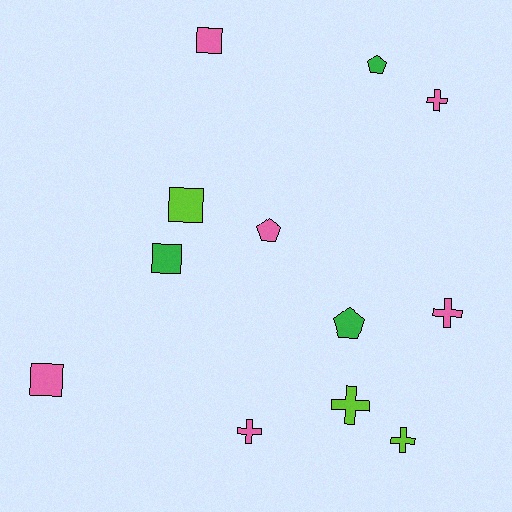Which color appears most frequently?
Pink, with 6 objects.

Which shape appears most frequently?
Cross, with 5 objects.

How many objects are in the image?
There are 12 objects.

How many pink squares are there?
There are 2 pink squares.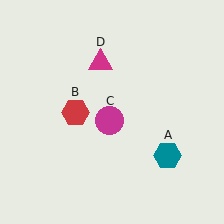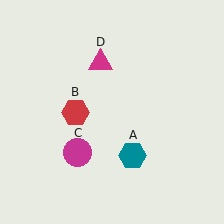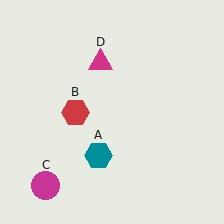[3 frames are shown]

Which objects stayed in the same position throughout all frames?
Red hexagon (object B) and magenta triangle (object D) remained stationary.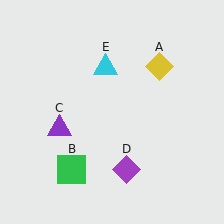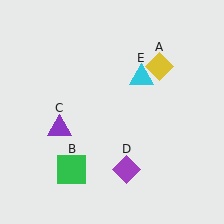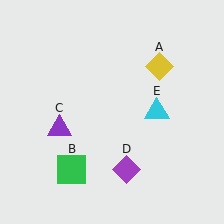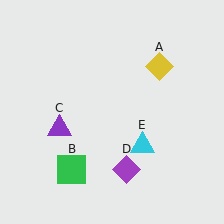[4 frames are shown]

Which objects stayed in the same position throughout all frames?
Yellow diamond (object A) and green square (object B) and purple triangle (object C) and purple diamond (object D) remained stationary.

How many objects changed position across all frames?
1 object changed position: cyan triangle (object E).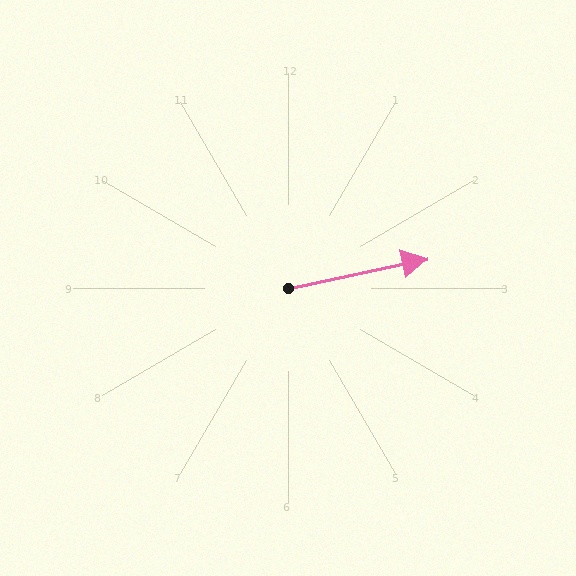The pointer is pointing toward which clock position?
Roughly 3 o'clock.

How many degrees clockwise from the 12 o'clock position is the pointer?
Approximately 78 degrees.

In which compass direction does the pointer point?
East.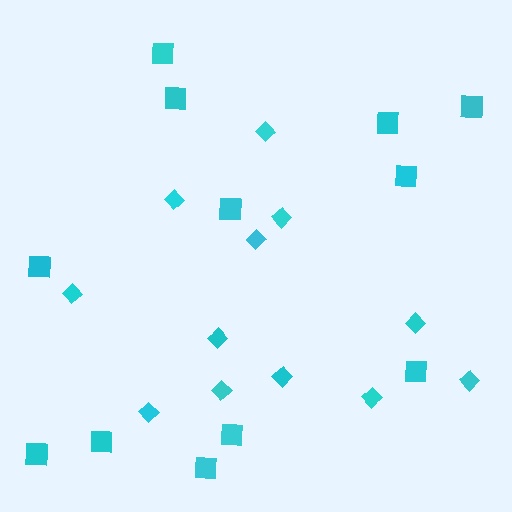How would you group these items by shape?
There are 2 groups: one group of diamonds (12) and one group of squares (12).